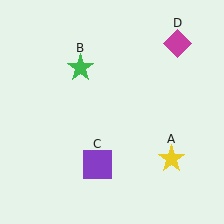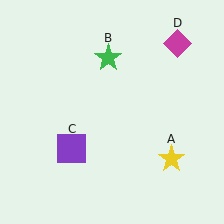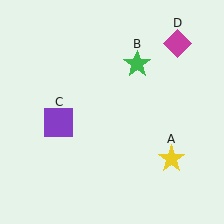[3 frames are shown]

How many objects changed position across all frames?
2 objects changed position: green star (object B), purple square (object C).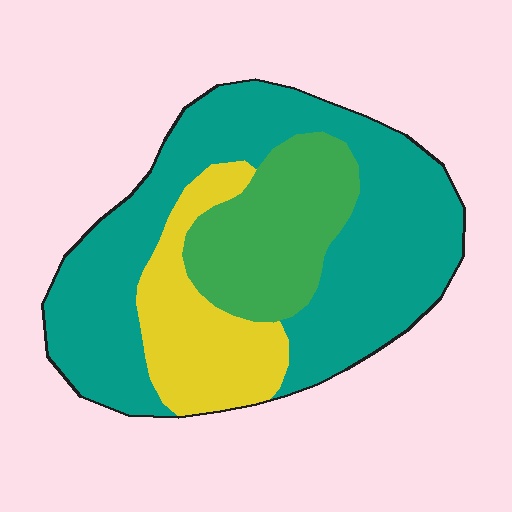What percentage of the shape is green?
Green covers roughly 20% of the shape.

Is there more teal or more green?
Teal.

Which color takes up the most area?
Teal, at roughly 60%.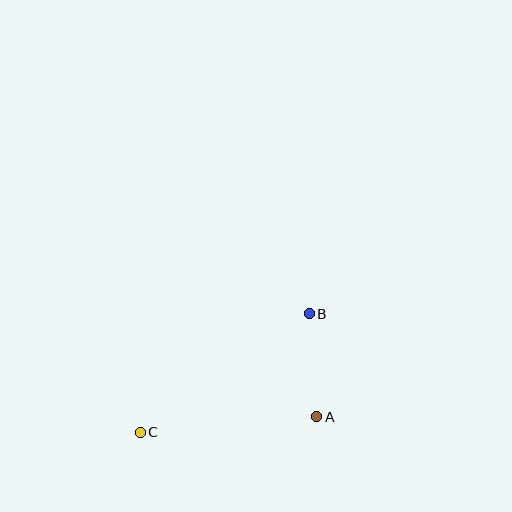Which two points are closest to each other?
Points A and B are closest to each other.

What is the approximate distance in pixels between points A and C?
The distance between A and C is approximately 177 pixels.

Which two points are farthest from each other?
Points B and C are farthest from each other.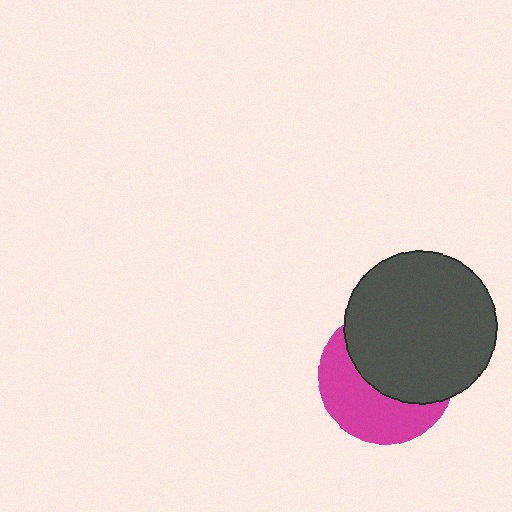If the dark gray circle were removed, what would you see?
You would see the complete magenta circle.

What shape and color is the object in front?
The object in front is a dark gray circle.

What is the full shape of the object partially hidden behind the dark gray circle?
The partially hidden object is a magenta circle.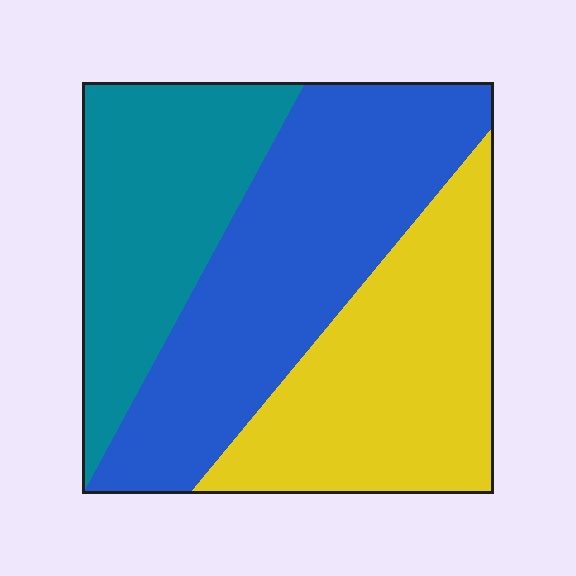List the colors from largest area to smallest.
From largest to smallest: blue, yellow, teal.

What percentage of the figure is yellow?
Yellow covers 33% of the figure.